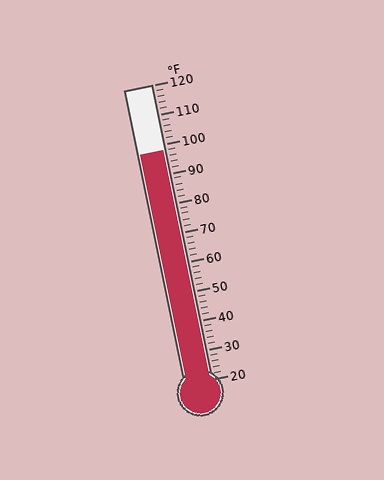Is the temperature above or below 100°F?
The temperature is below 100°F.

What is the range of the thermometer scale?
The thermometer scale ranges from 20°F to 120°F.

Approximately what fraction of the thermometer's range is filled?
The thermometer is filled to approximately 80% of its range.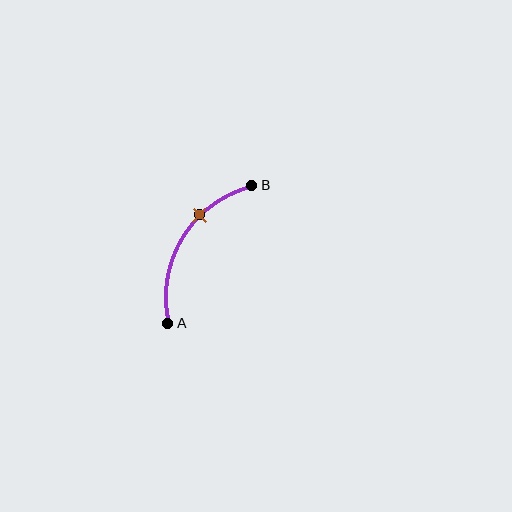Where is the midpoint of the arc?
The arc midpoint is the point on the curve farthest from the straight line joining A and B. It sits to the left of that line.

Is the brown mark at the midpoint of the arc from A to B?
No. The brown mark lies on the arc but is closer to endpoint B. The arc midpoint would be at the point on the curve equidistant along the arc from both A and B.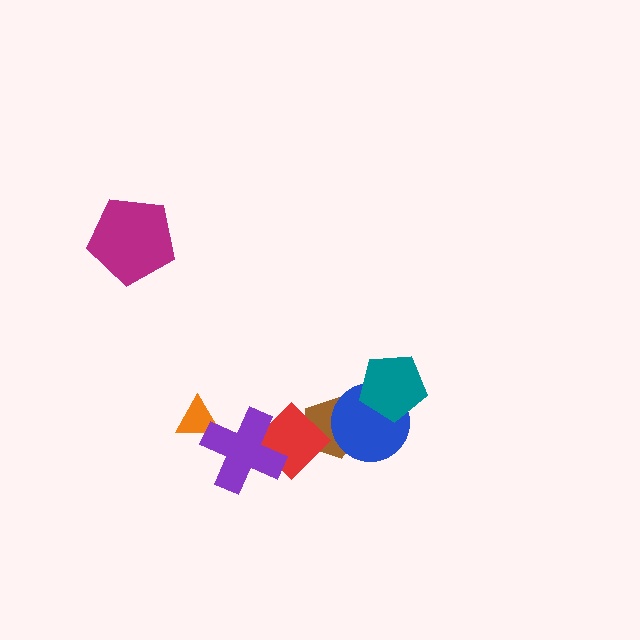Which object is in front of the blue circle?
The teal pentagon is in front of the blue circle.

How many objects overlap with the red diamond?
2 objects overlap with the red diamond.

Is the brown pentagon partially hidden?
Yes, it is partially covered by another shape.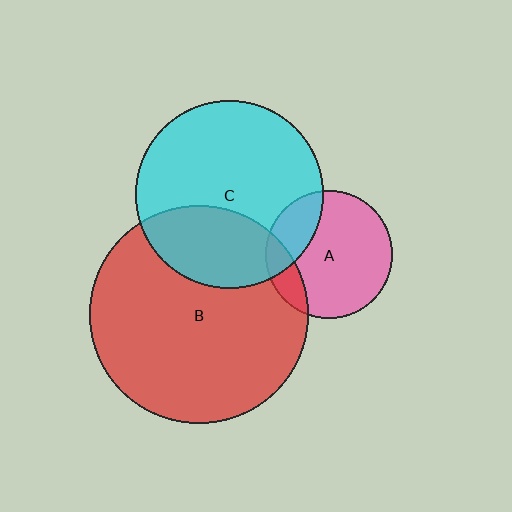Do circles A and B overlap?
Yes.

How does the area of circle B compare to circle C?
Approximately 1.3 times.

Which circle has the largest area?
Circle B (red).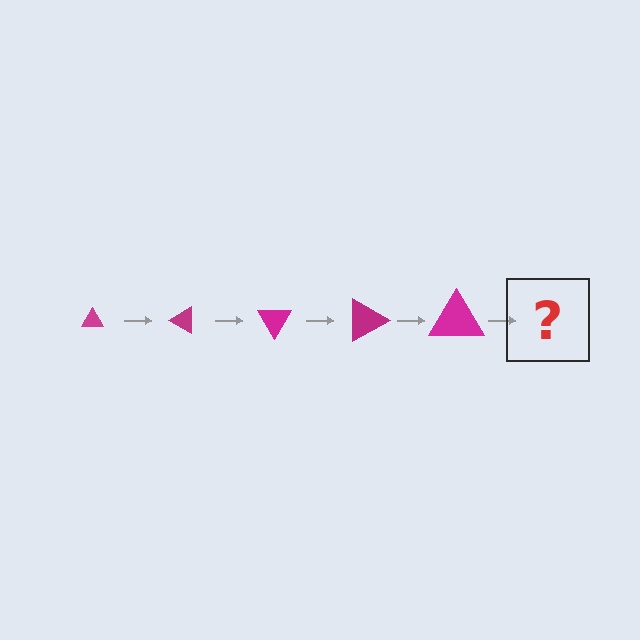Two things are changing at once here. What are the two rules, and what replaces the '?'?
The two rules are that the triangle grows larger each step and it rotates 30 degrees each step. The '?' should be a triangle, larger than the previous one and rotated 150 degrees from the start.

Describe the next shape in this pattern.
It should be a triangle, larger than the previous one and rotated 150 degrees from the start.